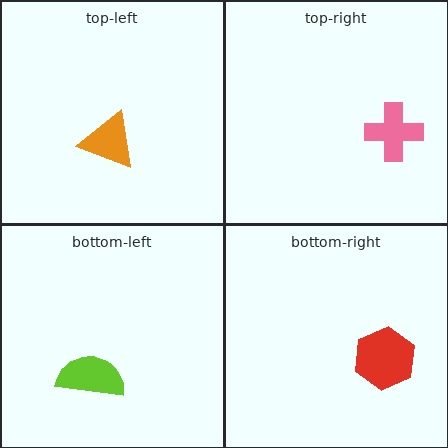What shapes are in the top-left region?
The orange triangle.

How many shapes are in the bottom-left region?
1.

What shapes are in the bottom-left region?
The lime semicircle.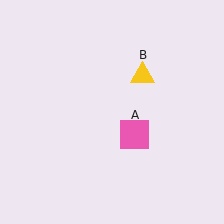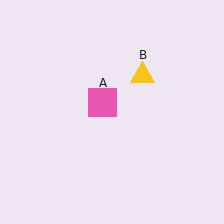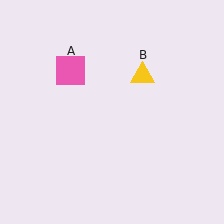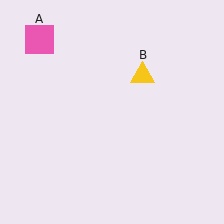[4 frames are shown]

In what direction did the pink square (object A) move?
The pink square (object A) moved up and to the left.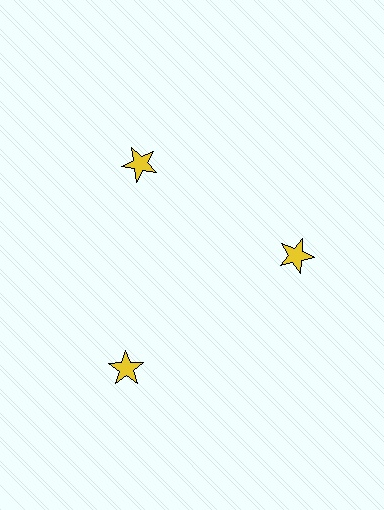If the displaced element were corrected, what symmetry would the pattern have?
It would have 3-fold rotational symmetry — the pattern would map onto itself every 120 degrees.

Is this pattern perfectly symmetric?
No. The 3 yellow stars are arranged in a ring, but one element near the 7 o'clock position is pushed outward from the center, breaking the 3-fold rotational symmetry.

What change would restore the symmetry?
The symmetry would be restored by moving it inward, back onto the ring so that all 3 stars sit at equal angles and equal distance from the center.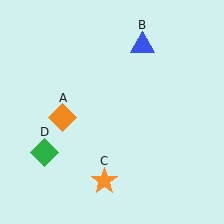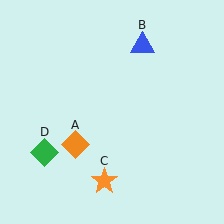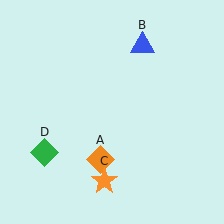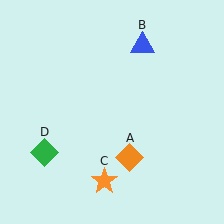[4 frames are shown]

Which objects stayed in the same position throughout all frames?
Blue triangle (object B) and orange star (object C) and green diamond (object D) remained stationary.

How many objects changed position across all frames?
1 object changed position: orange diamond (object A).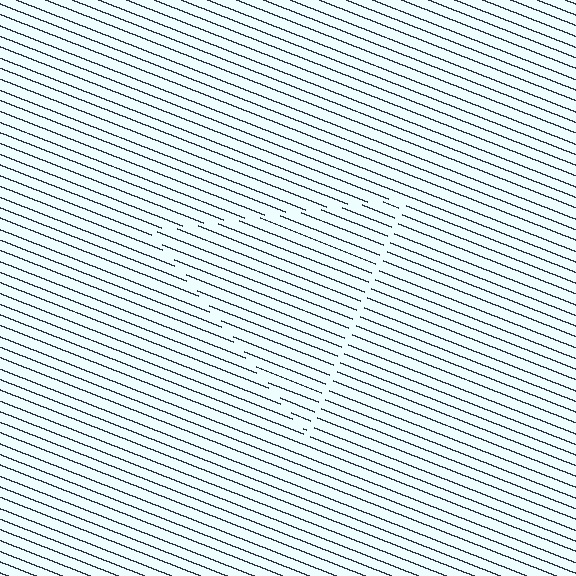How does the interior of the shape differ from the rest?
The interior of the shape contains the same grating, shifted by half a period — the contour is defined by the phase discontinuity where line-ends from the inner and outer gratings abut.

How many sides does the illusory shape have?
3 sides — the line-ends trace a triangle.